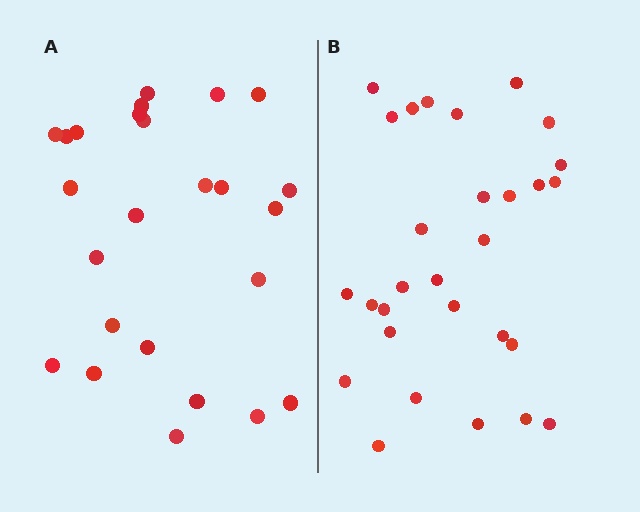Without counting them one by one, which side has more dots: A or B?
Region B (the right region) has more dots.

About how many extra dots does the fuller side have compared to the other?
Region B has about 4 more dots than region A.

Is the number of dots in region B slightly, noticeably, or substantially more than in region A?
Region B has only slightly more — the two regions are fairly close. The ratio is roughly 1.2 to 1.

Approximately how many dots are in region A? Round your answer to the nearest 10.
About 20 dots. (The exact count is 25, which rounds to 20.)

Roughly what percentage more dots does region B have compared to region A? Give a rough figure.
About 15% more.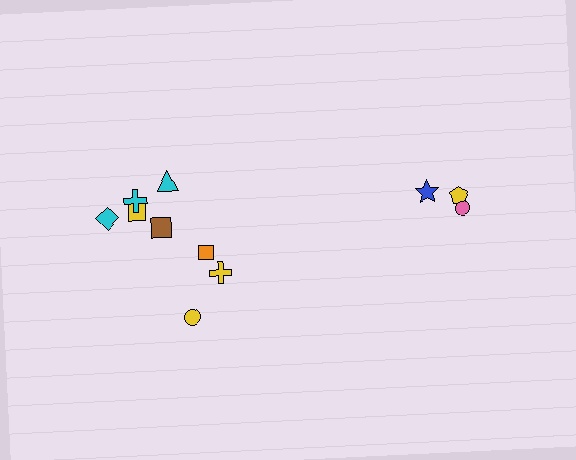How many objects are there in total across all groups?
There are 11 objects.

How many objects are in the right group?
There are 3 objects.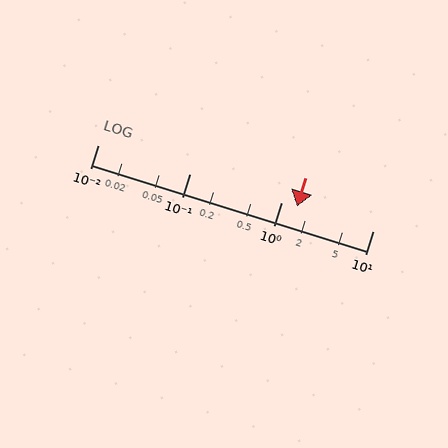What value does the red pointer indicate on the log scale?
The pointer indicates approximately 1.5.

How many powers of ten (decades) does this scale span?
The scale spans 3 decades, from 0.01 to 10.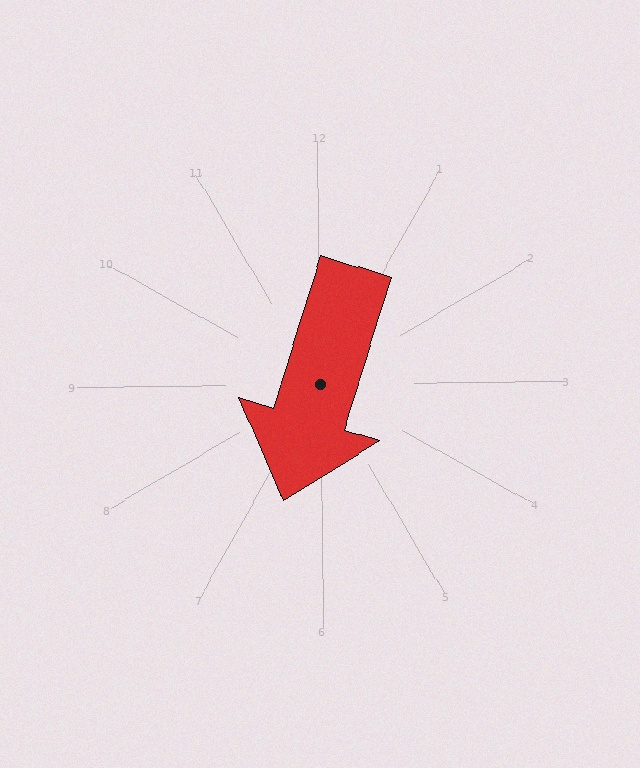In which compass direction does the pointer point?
South.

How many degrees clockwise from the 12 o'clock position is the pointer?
Approximately 198 degrees.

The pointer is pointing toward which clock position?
Roughly 7 o'clock.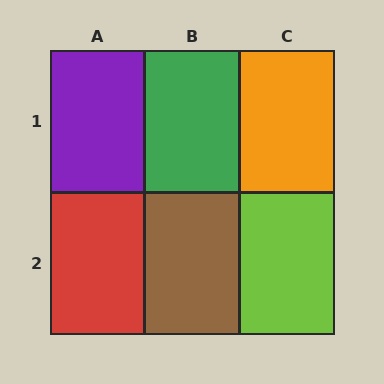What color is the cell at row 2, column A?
Red.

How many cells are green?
1 cell is green.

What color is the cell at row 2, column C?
Lime.